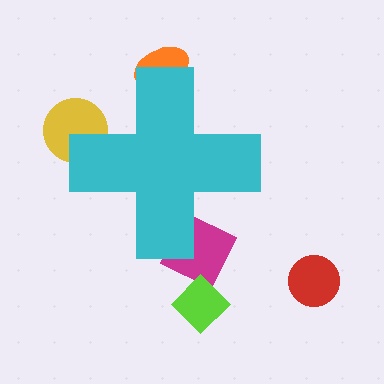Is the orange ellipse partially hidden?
Yes, the orange ellipse is partially hidden behind the cyan cross.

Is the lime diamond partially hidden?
No, the lime diamond is fully visible.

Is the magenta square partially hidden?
Yes, the magenta square is partially hidden behind the cyan cross.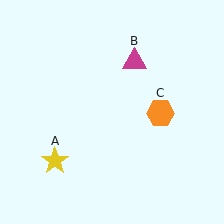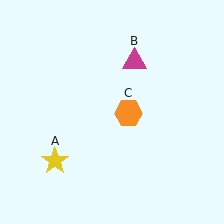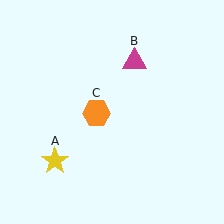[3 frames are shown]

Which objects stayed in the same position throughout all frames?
Yellow star (object A) and magenta triangle (object B) remained stationary.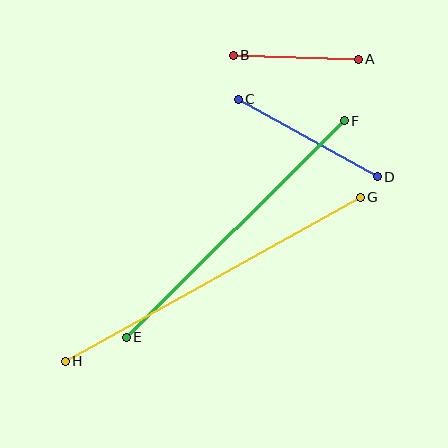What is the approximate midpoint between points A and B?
The midpoint is at approximately (296, 57) pixels.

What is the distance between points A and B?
The distance is approximately 125 pixels.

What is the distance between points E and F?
The distance is approximately 307 pixels.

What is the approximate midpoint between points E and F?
The midpoint is at approximately (235, 229) pixels.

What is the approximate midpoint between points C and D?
The midpoint is at approximately (308, 138) pixels.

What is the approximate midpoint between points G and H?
The midpoint is at approximately (213, 279) pixels.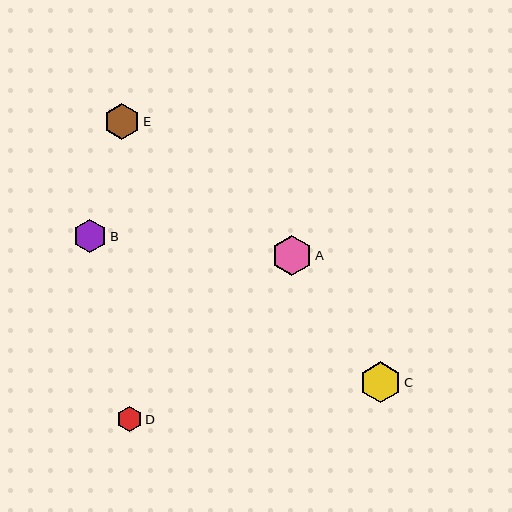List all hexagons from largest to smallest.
From largest to smallest: C, A, E, B, D.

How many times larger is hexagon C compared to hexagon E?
Hexagon C is approximately 1.1 times the size of hexagon E.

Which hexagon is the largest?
Hexagon C is the largest with a size of approximately 41 pixels.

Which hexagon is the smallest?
Hexagon D is the smallest with a size of approximately 25 pixels.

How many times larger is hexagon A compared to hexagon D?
Hexagon A is approximately 1.6 times the size of hexagon D.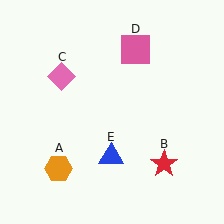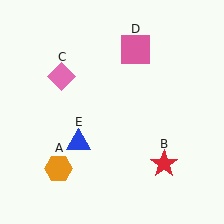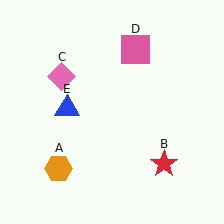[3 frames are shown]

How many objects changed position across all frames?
1 object changed position: blue triangle (object E).